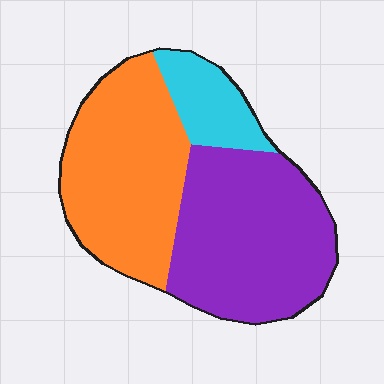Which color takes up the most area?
Purple, at roughly 45%.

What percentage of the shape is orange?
Orange takes up between a third and a half of the shape.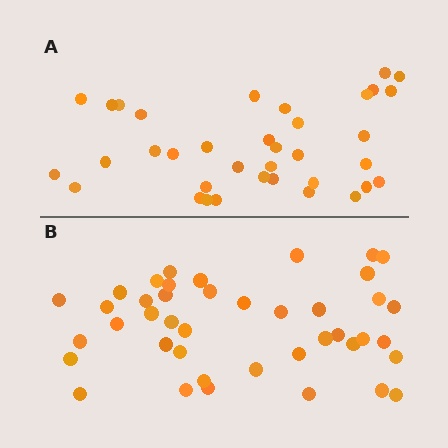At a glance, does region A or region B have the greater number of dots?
Region B (the bottom region) has more dots.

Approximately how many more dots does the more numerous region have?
Region B has about 6 more dots than region A.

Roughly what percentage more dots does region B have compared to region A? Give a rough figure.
About 15% more.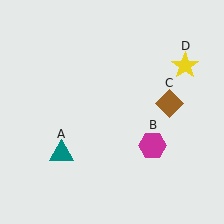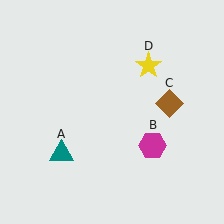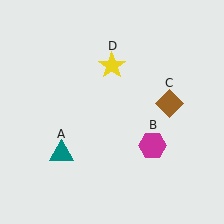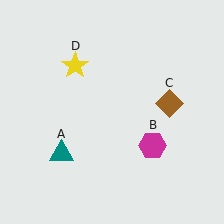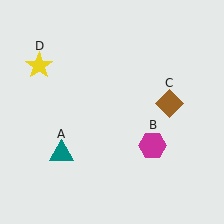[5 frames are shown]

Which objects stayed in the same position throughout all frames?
Teal triangle (object A) and magenta hexagon (object B) and brown diamond (object C) remained stationary.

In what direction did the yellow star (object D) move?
The yellow star (object D) moved left.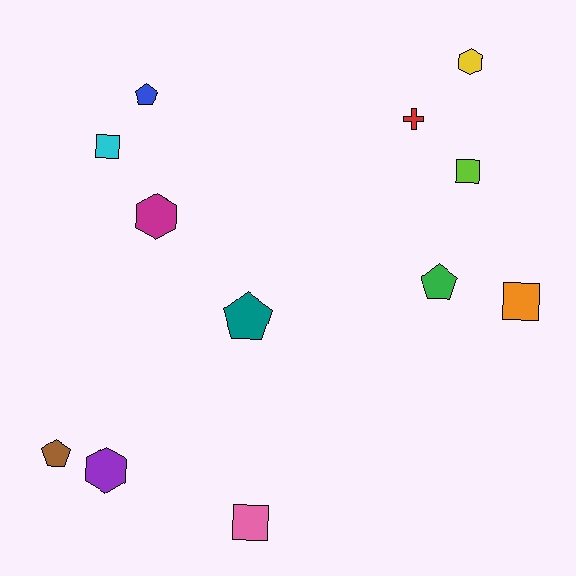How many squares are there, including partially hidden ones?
There are 4 squares.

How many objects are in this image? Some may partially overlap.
There are 12 objects.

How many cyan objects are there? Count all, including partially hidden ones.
There is 1 cyan object.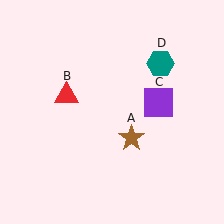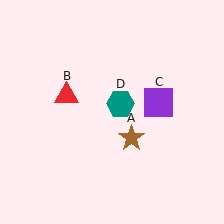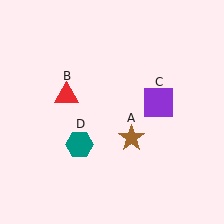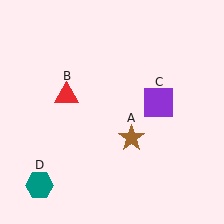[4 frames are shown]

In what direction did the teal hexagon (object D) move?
The teal hexagon (object D) moved down and to the left.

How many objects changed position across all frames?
1 object changed position: teal hexagon (object D).